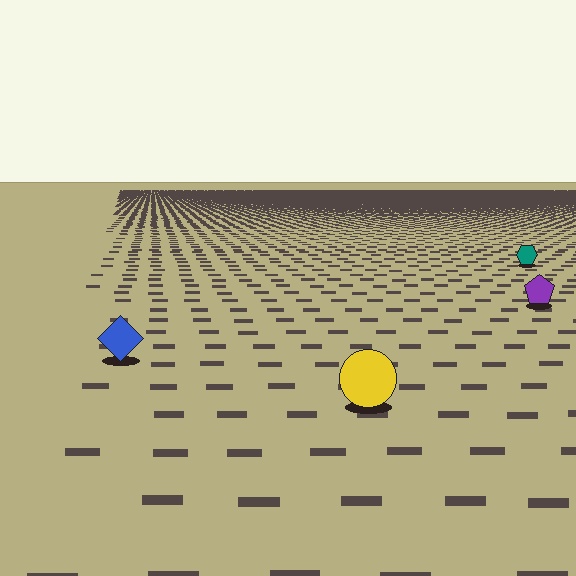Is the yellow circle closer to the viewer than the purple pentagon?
Yes. The yellow circle is closer — you can tell from the texture gradient: the ground texture is coarser near it.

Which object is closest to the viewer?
The yellow circle is closest. The texture marks near it are larger and more spread out.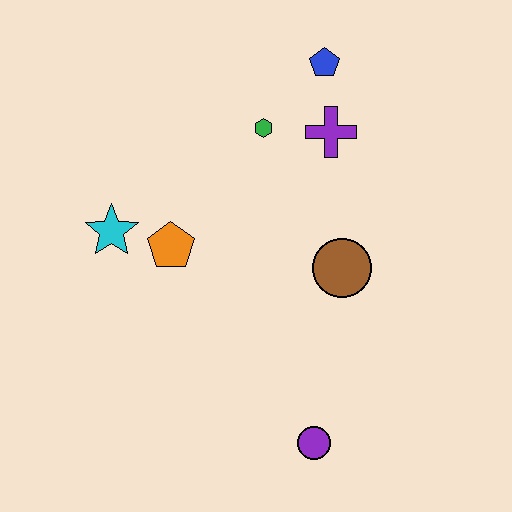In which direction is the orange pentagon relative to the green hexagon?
The orange pentagon is below the green hexagon.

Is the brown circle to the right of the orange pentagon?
Yes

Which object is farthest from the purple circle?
The blue pentagon is farthest from the purple circle.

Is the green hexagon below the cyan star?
No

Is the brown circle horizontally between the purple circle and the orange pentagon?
No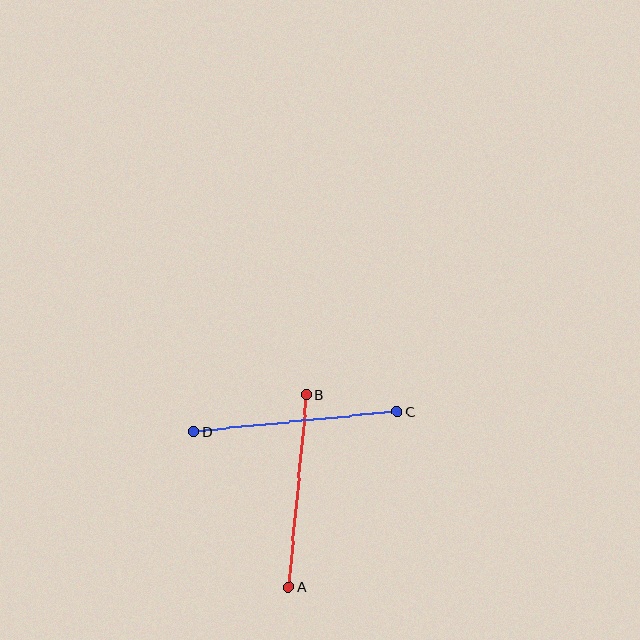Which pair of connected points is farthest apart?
Points C and D are farthest apart.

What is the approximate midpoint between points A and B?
The midpoint is at approximately (298, 491) pixels.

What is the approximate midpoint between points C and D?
The midpoint is at approximately (295, 422) pixels.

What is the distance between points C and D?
The distance is approximately 204 pixels.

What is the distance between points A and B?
The distance is approximately 193 pixels.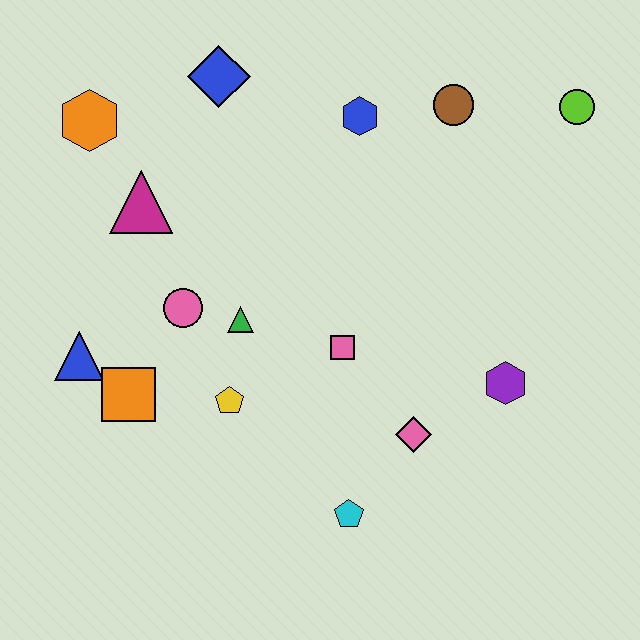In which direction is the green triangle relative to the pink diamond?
The green triangle is to the left of the pink diamond.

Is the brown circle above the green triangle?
Yes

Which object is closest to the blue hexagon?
The brown circle is closest to the blue hexagon.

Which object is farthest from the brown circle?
The blue triangle is farthest from the brown circle.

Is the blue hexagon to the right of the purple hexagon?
No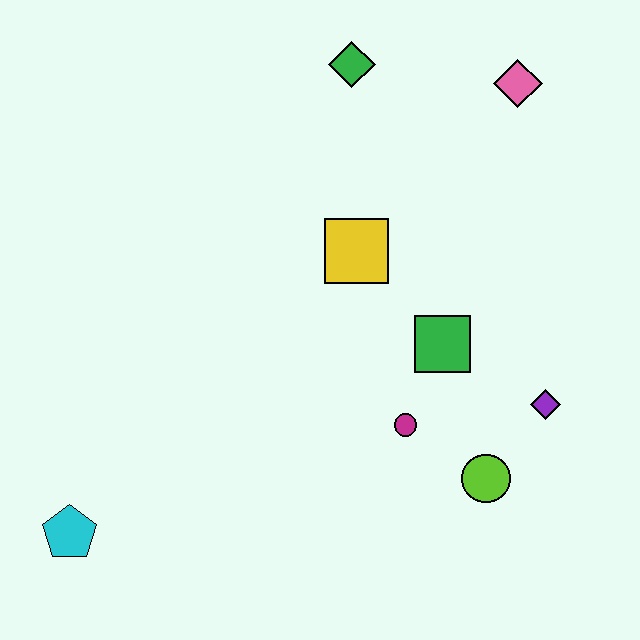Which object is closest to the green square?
The magenta circle is closest to the green square.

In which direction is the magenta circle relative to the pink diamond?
The magenta circle is below the pink diamond.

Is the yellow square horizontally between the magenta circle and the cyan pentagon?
Yes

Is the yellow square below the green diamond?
Yes